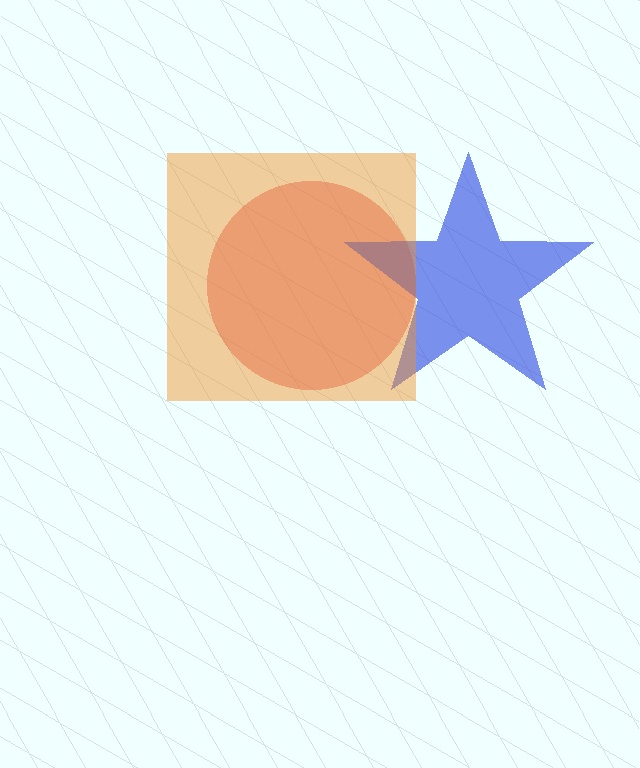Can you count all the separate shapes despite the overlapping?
Yes, there are 3 separate shapes.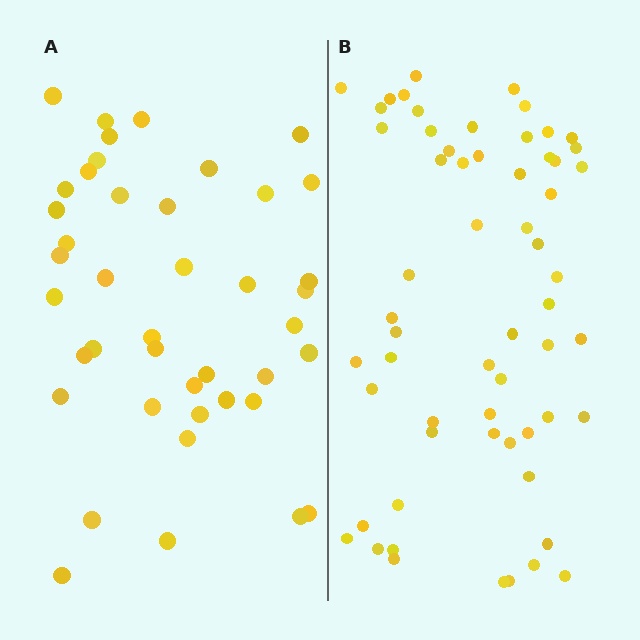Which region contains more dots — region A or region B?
Region B (the right region) has more dots.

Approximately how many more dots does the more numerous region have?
Region B has approximately 20 more dots than region A.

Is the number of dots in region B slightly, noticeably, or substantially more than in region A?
Region B has noticeably more, but not dramatically so. The ratio is roughly 1.4 to 1.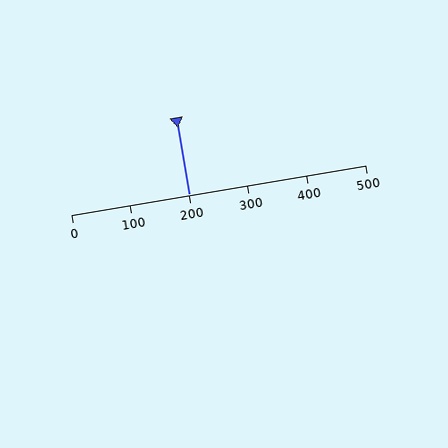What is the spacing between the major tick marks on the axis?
The major ticks are spaced 100 apart.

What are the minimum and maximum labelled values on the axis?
The axis runs from 0 to 500.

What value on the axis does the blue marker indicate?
The marker indicates approximately 200.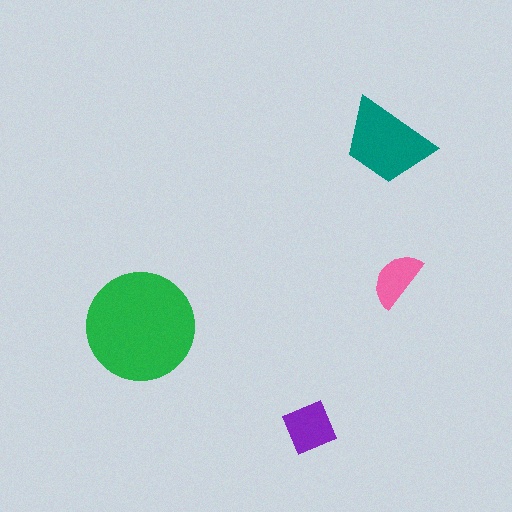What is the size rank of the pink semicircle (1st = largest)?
4th.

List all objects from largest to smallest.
The green circle, the teal trapezoid, the purple square, the pink semicircle.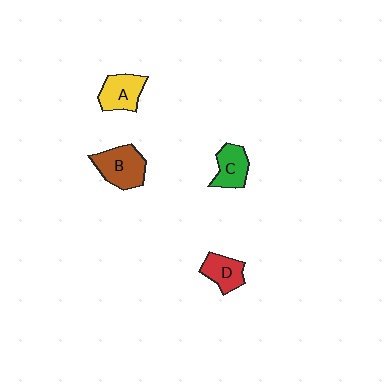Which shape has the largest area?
Shape B (brown).